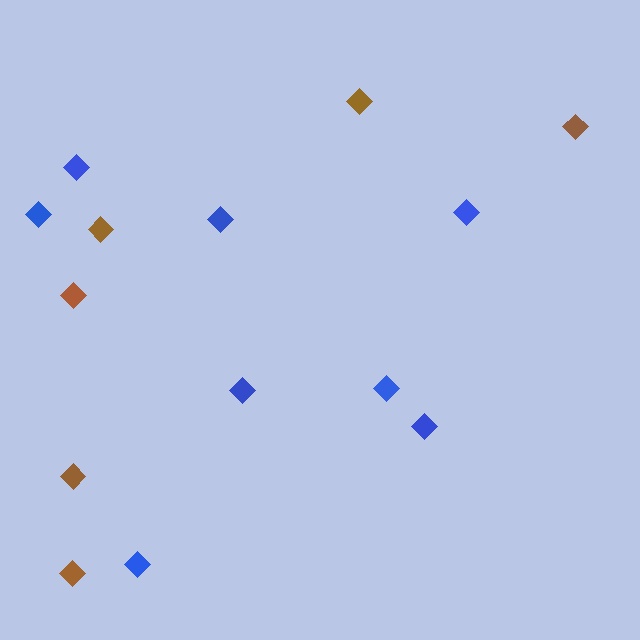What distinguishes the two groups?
There are 2 groups: one group of brown diamonds (6) and one group of blue diamonds (8).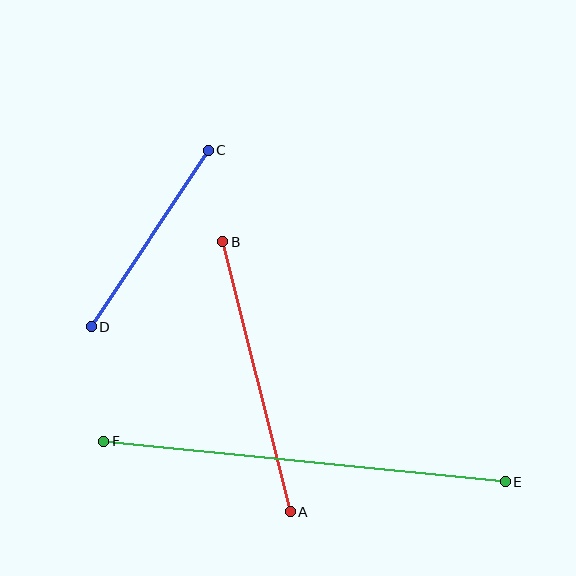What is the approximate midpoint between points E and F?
The midpoint is at approximately (304, 462) pixels.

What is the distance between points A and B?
The distance is approximately 278 pixels.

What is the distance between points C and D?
The distance is approximately 212 pixels.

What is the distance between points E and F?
The distance is approximately 404 pixels.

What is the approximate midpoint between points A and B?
The midpoint is at approximately (257, 377) pixels.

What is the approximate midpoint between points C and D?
The midpoint is at approximately (150, 238) pixels.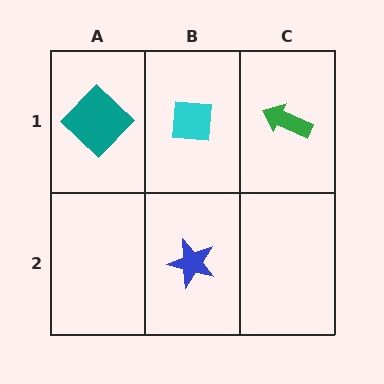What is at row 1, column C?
A green arrow.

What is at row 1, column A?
A teal diamond.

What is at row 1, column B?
A cyan square.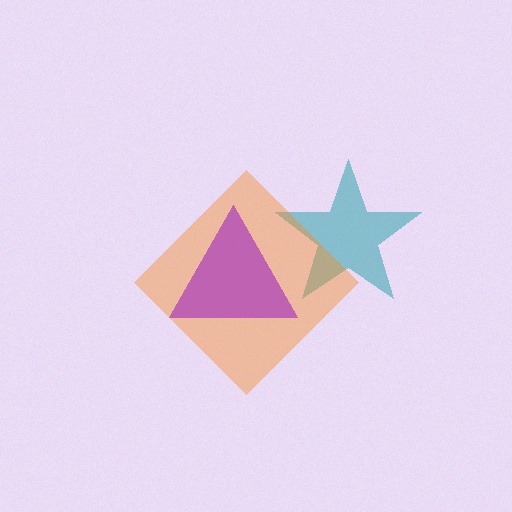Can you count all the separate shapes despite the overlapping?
Yes, there are 3 separate shapes.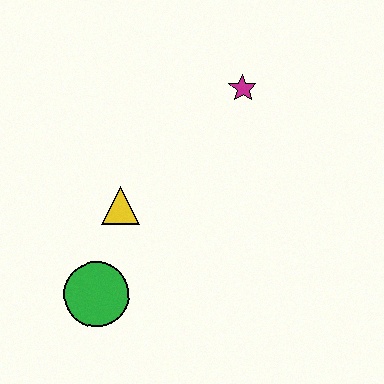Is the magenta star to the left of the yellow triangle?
No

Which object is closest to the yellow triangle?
The green circle is closest to the yellow triangle.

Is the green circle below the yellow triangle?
Yes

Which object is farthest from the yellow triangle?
The magenta star is farthest from the yellow triangle.